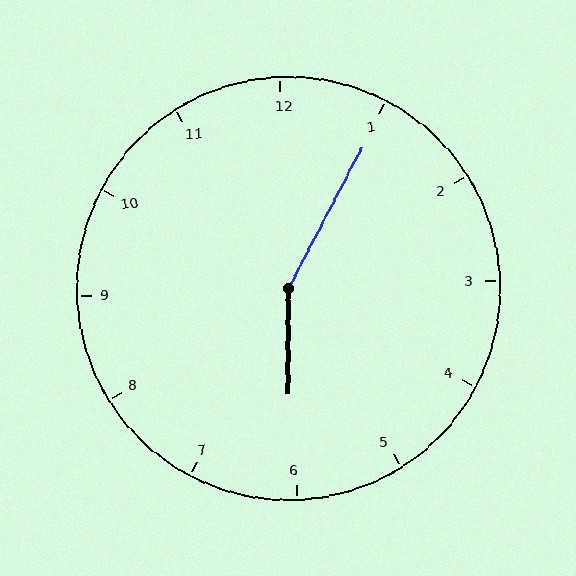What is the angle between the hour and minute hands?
Approximately 152 degrees.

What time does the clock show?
6:05.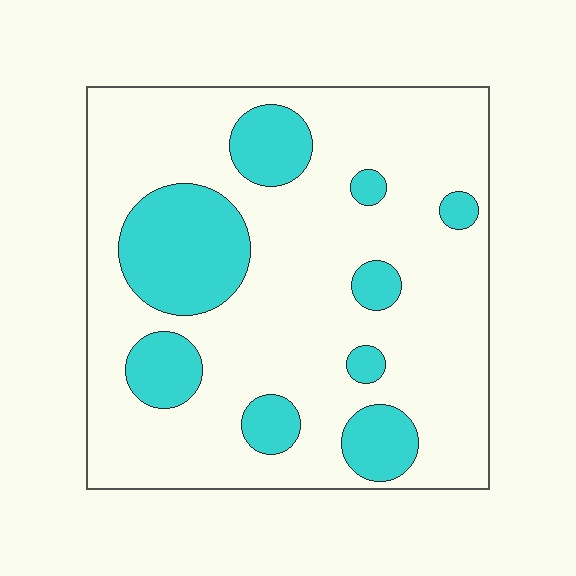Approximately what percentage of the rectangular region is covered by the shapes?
Approximately 25%.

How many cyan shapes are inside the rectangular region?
9.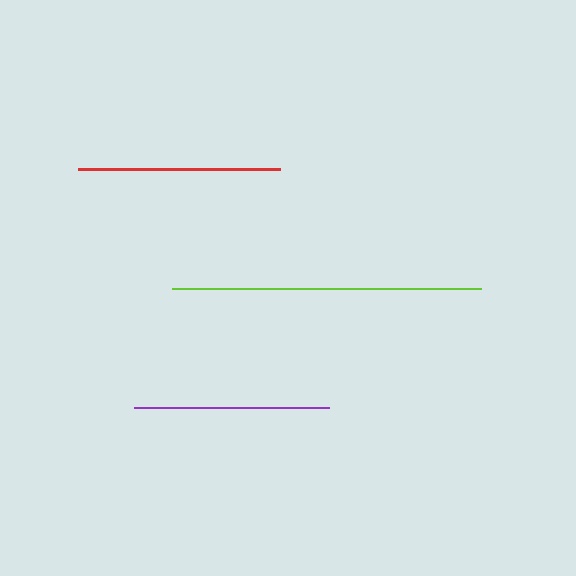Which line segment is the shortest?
The purple line is the shortest at approximately 195 pixels.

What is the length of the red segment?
The red segment is approximately 202 pixels long.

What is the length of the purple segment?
The purple segment is approximately 195 pixels long.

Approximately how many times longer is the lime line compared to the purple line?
The lime line is approximately 1.6 times the length of the purple line.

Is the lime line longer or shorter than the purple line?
The lime line is longer than the purple line.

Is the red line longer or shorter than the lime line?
The lime line is longer than the red line.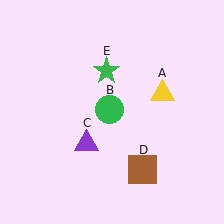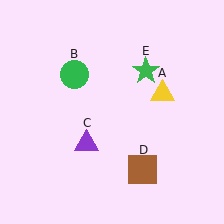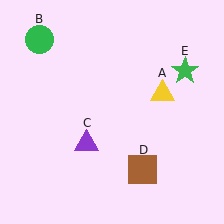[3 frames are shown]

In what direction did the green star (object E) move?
The green star (object E) moved right.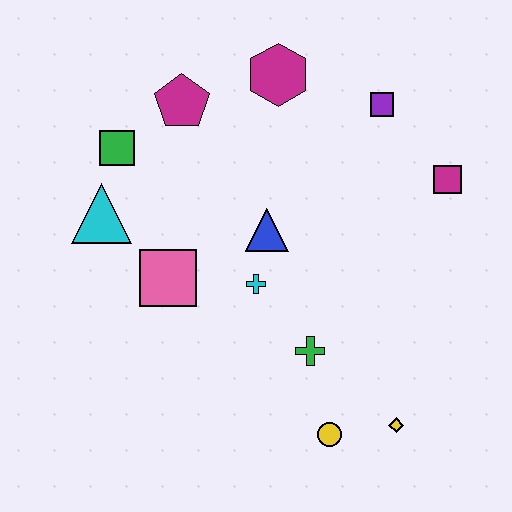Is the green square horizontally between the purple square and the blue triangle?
No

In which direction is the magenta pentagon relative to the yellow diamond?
The magenta pentagon is above the yellow diamond.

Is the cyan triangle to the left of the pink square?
Yes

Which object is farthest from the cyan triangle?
The yellow diamond is farthest from the cyan triangle.